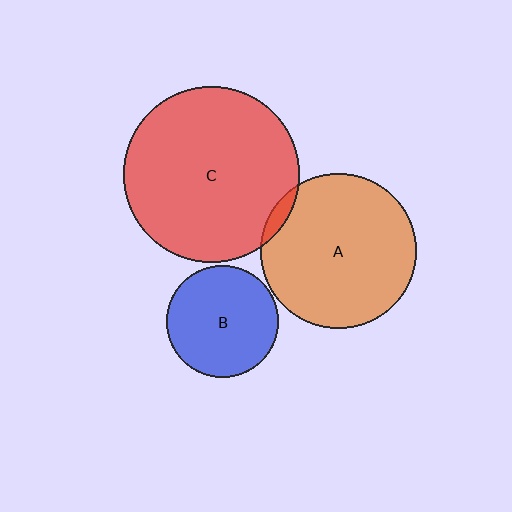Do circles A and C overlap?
Yes.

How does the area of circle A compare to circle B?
Approximately 2.0 times.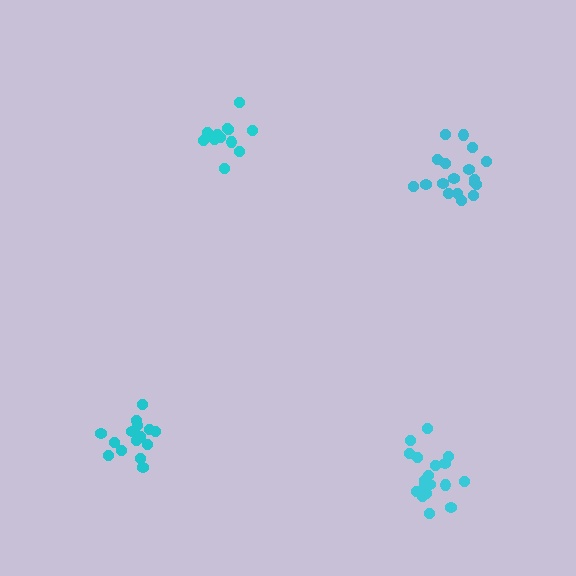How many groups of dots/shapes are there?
There are 4 groups.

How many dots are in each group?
Group 1: 13 dots, Group 2: 18 dots, Group 3: 15 dots, Group 4: 18 dots (64 total).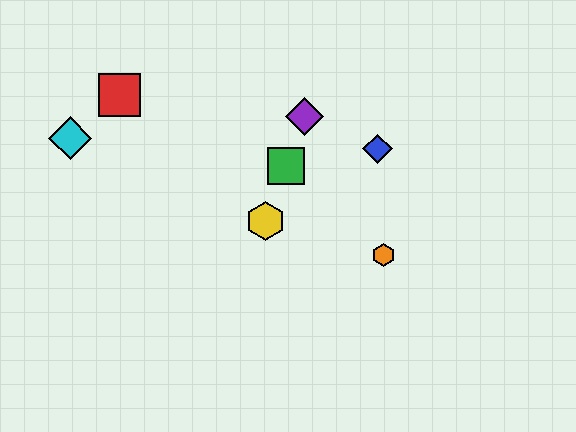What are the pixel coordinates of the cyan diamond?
The cyan diamond is at (70, 138).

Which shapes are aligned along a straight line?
The green square, the yellow hexagon, the purple diamond are aligned along a straight line.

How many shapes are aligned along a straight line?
3 shapes (the green square, the yellow hexagon, the purple diamond) are aligned along a straight line.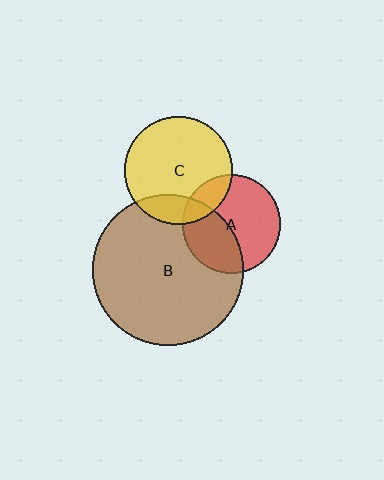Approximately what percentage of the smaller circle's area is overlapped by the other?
Approximately 40%.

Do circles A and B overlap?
Yes.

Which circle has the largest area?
Circle B (brown).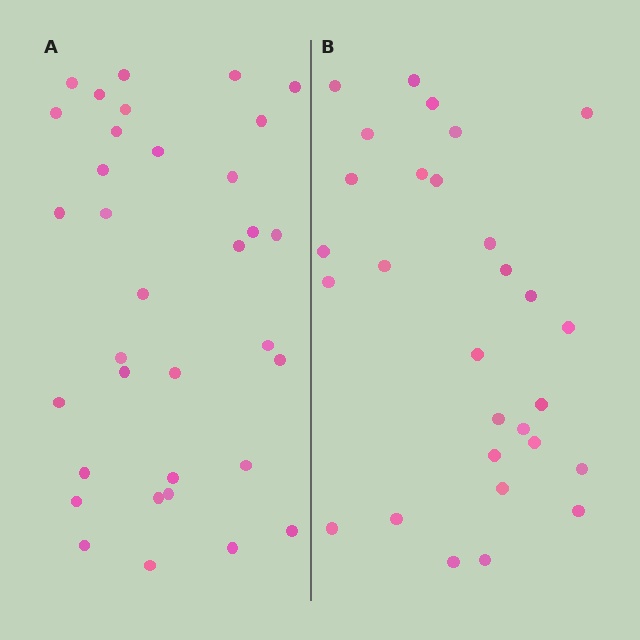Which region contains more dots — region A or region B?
Region A (the left region) has more dots.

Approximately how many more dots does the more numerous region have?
Region A has about 5 more dots than region B.